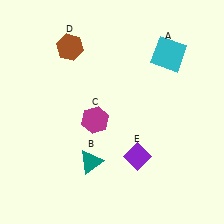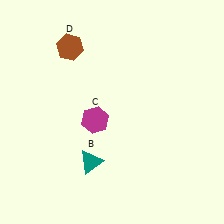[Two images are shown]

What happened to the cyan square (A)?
The cyan square (A) was removed in Image 2. It was in the top-right area of Image 1.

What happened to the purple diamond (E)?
The purple diamond (E) was removed in Image 2. It was in the bottom-right area of Image 1.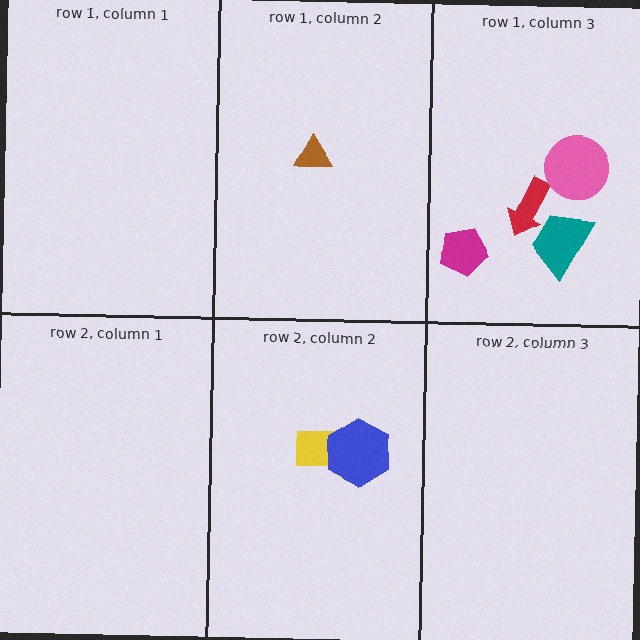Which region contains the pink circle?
The row 1, column 3 region.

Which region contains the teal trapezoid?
The row 1, column 3 region.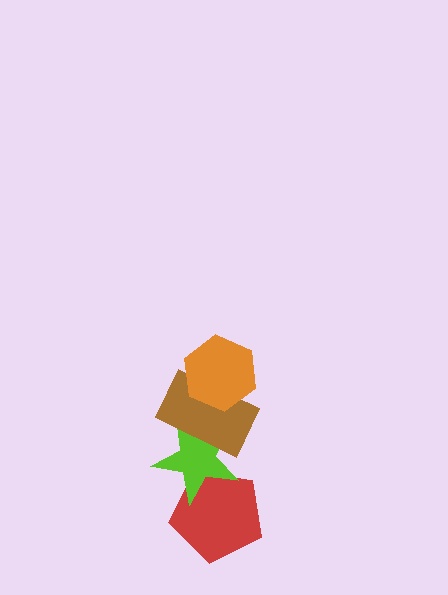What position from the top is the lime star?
The lime star is 3rd from the top.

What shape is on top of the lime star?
The brown rectangle is on top of the lime star.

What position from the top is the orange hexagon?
The orange hexagon is 1st from the top.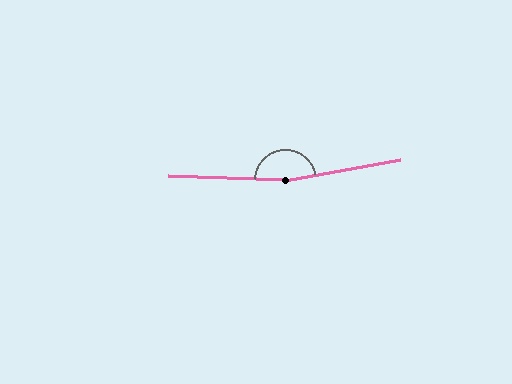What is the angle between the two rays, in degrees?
Approximately 168 degrees.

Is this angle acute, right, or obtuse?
It is obtuse.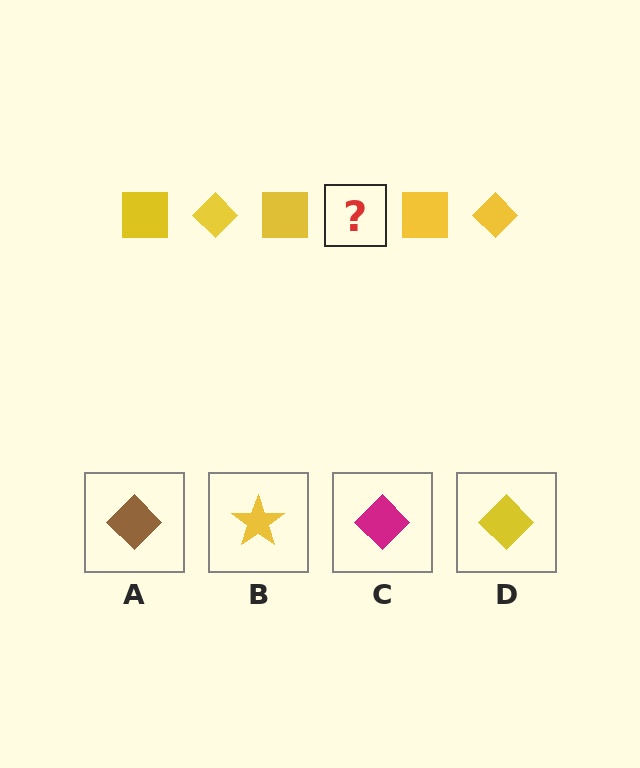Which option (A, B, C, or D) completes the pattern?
D.